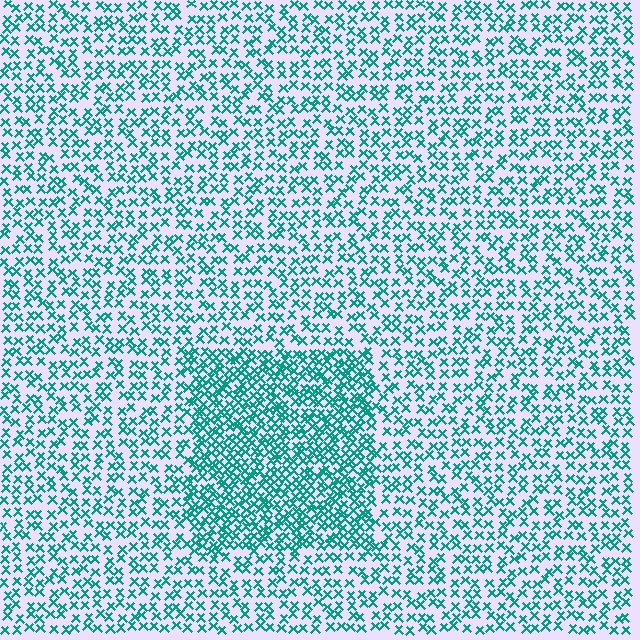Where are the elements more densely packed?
The elements are more densely packed inside the rectangle boundary.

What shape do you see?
I see a rectangle.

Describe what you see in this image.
The image contains small teal elements arranged at two different densities. A rectangle-shaped region is visible where the elements are more densely packed than the surrounding area.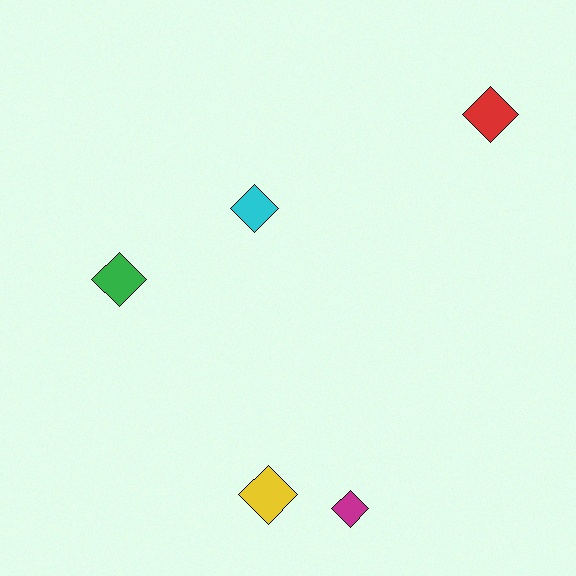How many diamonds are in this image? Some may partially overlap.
There are 5 diamonds.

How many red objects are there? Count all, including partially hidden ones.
There is 1 red object.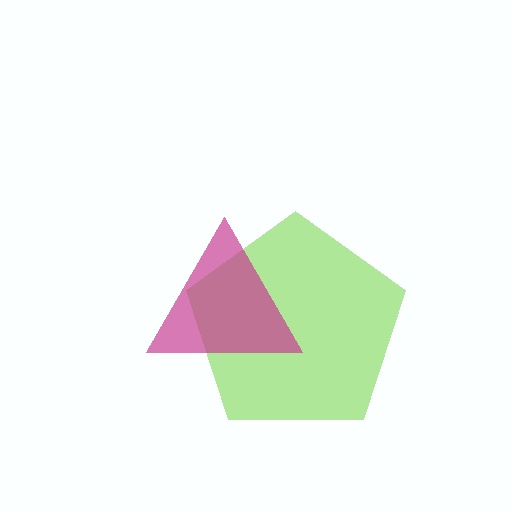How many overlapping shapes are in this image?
There are 2 overlapping shapes in the image.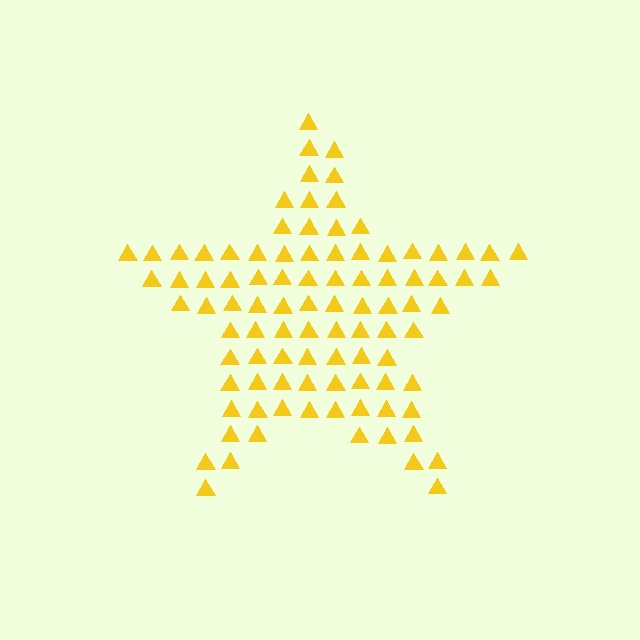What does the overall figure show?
The overall figure shows a star.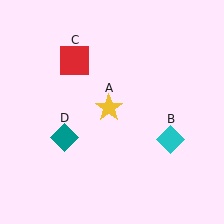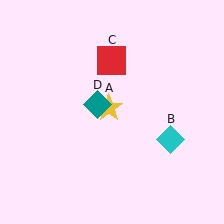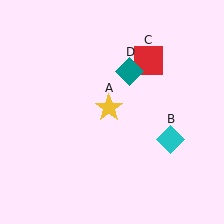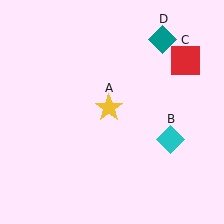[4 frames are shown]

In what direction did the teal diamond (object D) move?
The teal diamond (object D) moved up and to the right.